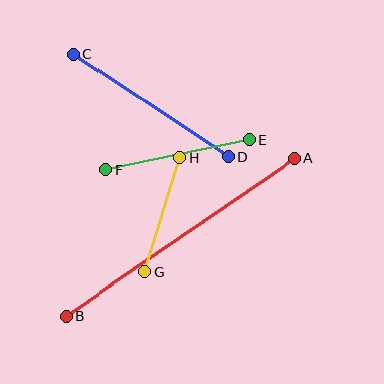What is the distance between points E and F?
The distance is approximately 147 pixels.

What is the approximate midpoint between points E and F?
The midpoint is at approximately (177, 155) pixels.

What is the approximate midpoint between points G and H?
The midpoint is at approximately (162, 215) pixels.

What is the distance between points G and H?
The distance is approximately 119 pixels.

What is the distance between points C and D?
The distance is approximately 186 pixels.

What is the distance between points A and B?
The distance is approximately 277 pixels.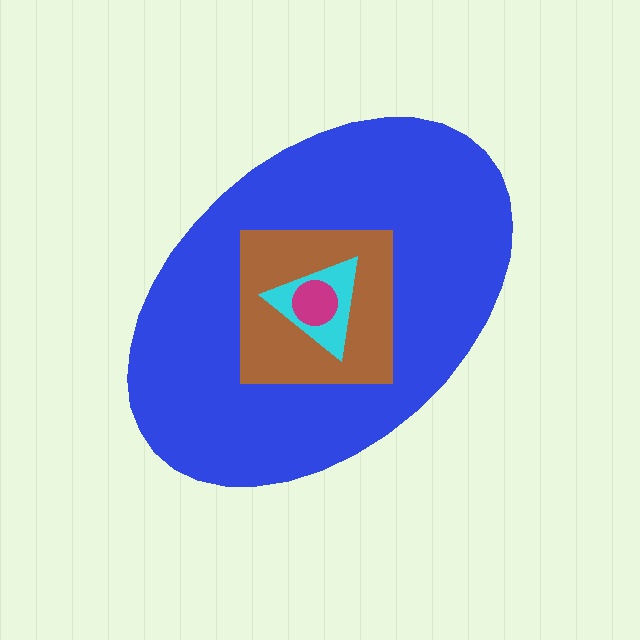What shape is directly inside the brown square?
The cyan triangle.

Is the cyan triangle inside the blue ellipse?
Yes.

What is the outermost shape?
The blue ellipse.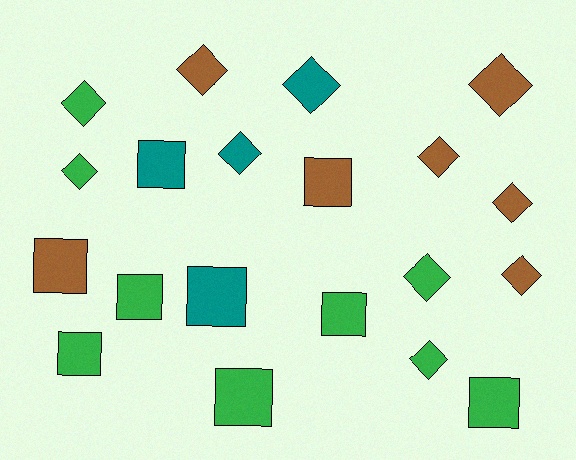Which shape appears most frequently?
Diamond, with 11 objects.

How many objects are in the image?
There are 20 objects.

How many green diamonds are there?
There are 4 green diamonds.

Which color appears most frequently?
Green, with 9 objects.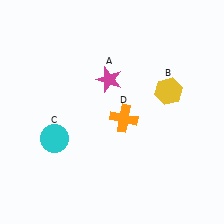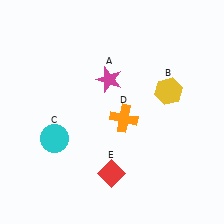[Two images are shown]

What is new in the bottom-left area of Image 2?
A red diamond (E) was added in the bottom-left area of Image 2.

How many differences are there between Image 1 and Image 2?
There is 1 difference between the two images.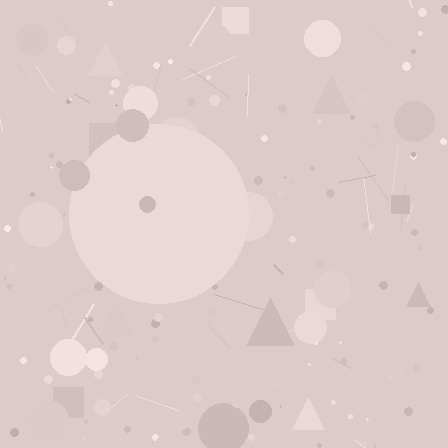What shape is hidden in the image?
A circle is hidden in the image.